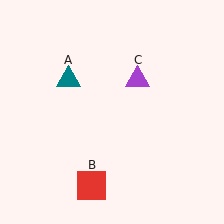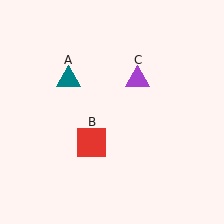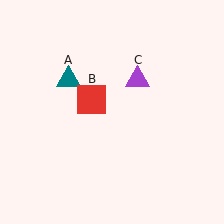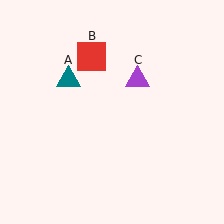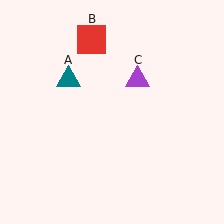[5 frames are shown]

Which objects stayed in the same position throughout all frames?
Teal triangle (object A) and purple triangle (object C) remained stationary.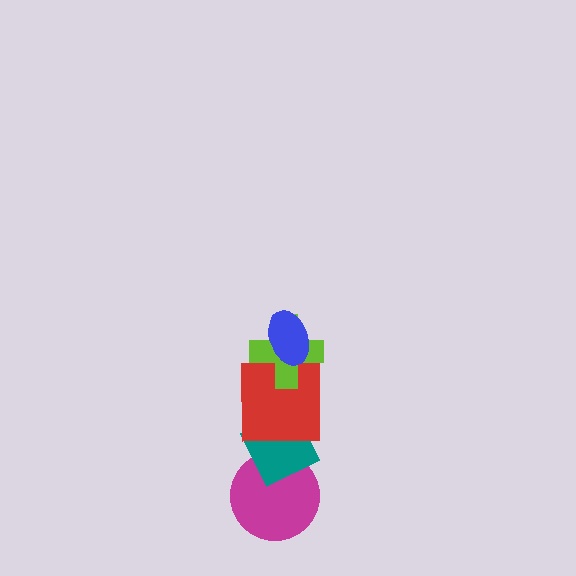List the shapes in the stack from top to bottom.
From top to bottom: the blue ellipse, the lime cross, the red square, the teal diamond, the magenta circle.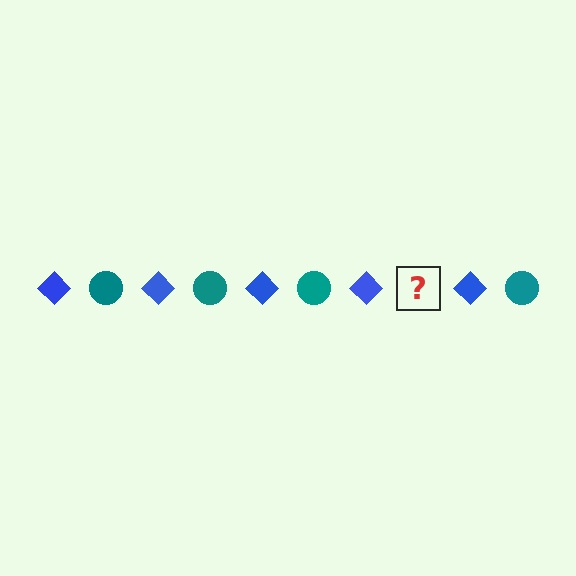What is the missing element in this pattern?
The missing element is a teal circle.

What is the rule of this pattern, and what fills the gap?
The rule is that the pattern alternates between blue diamond and teal circle. The gap should be filled with a teal circle.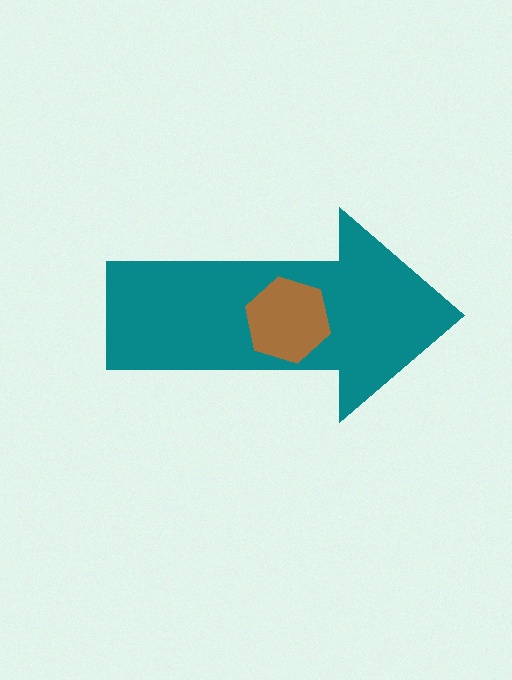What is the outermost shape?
The teal arrow.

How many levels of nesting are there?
2.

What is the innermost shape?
The brown hexagon.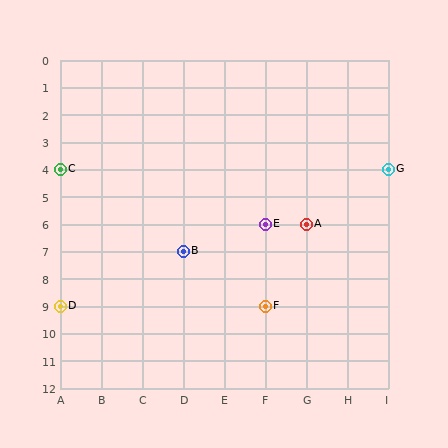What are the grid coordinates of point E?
Point E is at grid coordinates (F, 6).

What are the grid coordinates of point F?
Point F is at grid coordinates (F, 9).